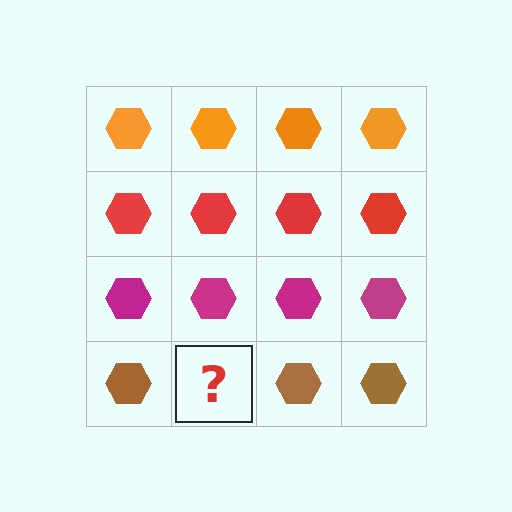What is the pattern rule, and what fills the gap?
The rule is that each row has a consistent color. The gap should be filled with a brown hexagon.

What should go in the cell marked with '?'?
The missing cell should contain a brown hexagon.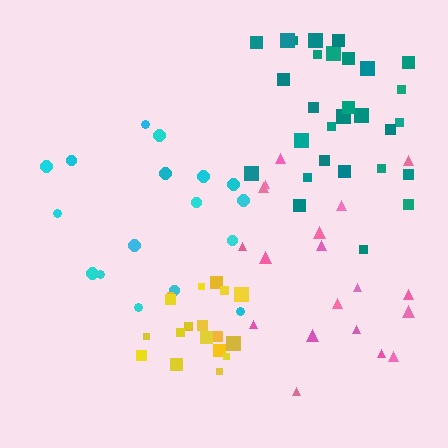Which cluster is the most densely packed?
Yellow.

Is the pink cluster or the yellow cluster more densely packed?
Yellow.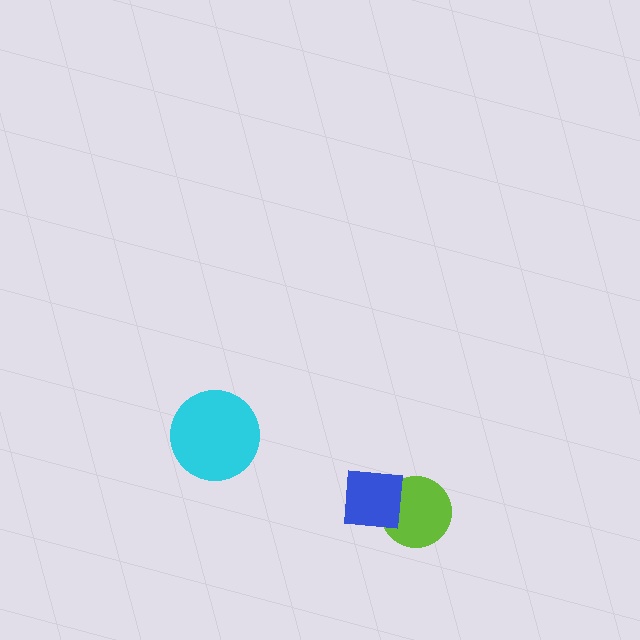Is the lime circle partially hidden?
Yes, it is partially covered by another shape.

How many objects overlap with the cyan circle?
0 objects overlap with the cyan circle.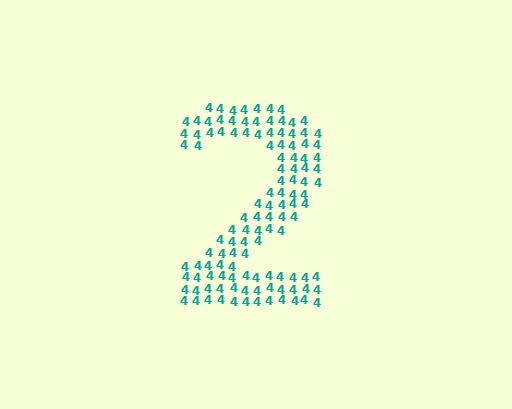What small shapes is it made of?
It is made of small digit 4's.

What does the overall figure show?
The overall figure shows the digit 2.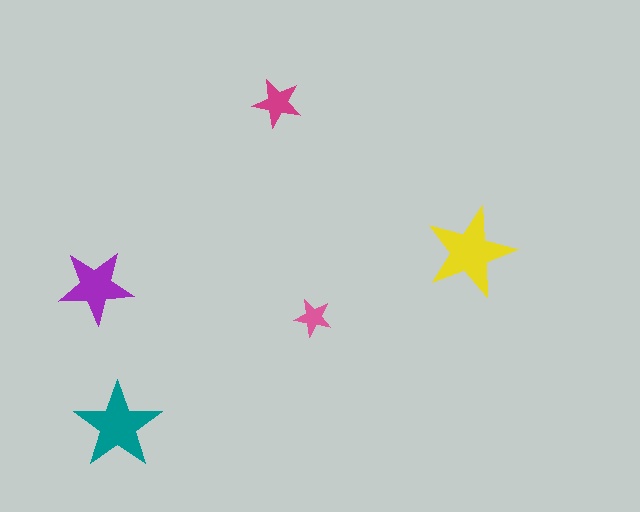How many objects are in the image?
There are 5 objects in the image.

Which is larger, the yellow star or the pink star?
The yellow one.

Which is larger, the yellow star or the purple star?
The yellow one.